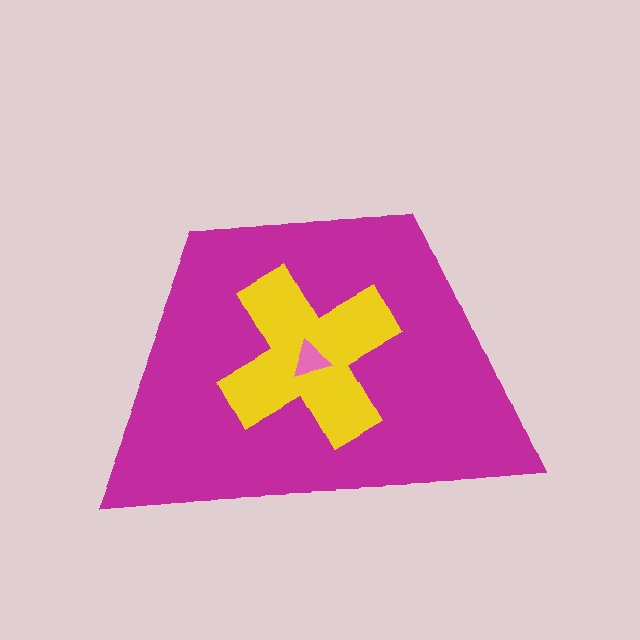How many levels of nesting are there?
3.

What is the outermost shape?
The magenta trapezoid.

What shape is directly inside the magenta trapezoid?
The yellow cross.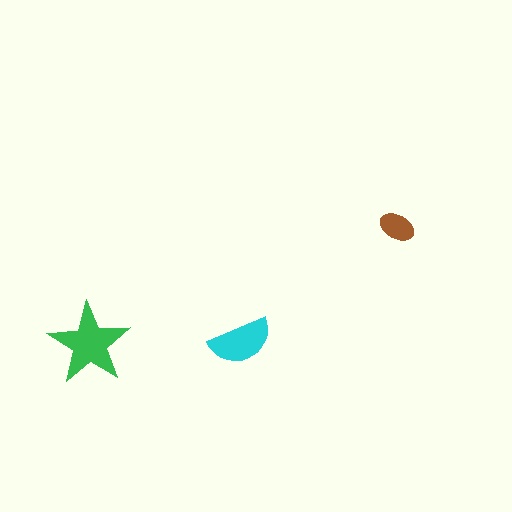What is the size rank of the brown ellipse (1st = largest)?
3rd.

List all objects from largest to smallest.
The green star, the cyan semicircle, the brown ellipse.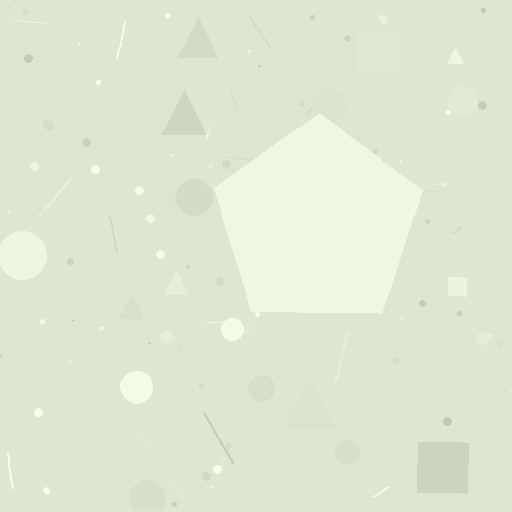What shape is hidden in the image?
A pentagon is hidden in the image.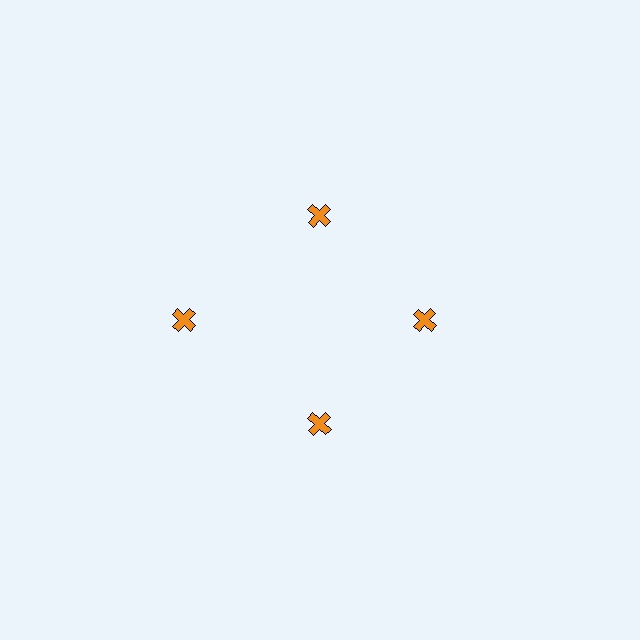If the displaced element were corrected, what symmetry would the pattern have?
It would have 4-fold rotational symmetry — the pattern would map onto itself every 90 degrees.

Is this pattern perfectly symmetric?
No. The 4 orange crosses are arranged in a ring, but one element near the 9 o'clock position is pushed outward from the center, breaking the 4-fold rotational symmetry.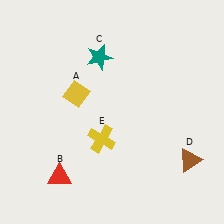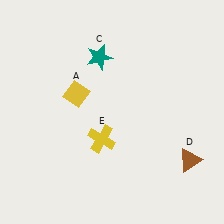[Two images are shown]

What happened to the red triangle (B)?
The red triangle (B) was removed in Image 2. It was in the bottom-left area of Image 1.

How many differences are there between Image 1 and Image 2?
There is 1 difference between the two images.